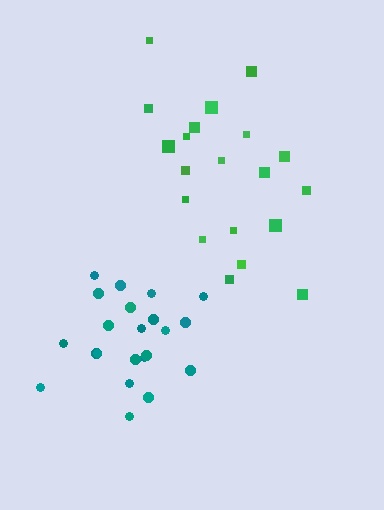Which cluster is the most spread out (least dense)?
Green.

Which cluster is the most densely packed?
Teal.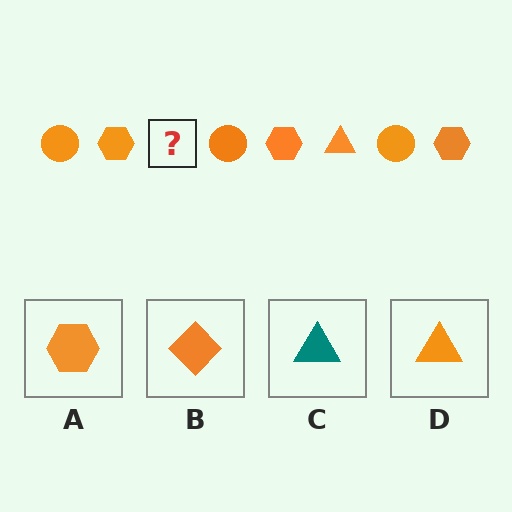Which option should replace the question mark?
Option D.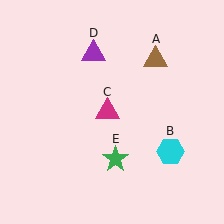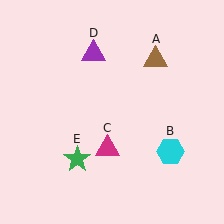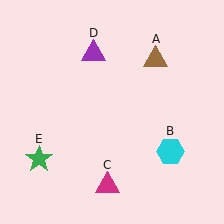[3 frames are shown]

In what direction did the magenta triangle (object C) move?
The magenta triangle (object C) moved down.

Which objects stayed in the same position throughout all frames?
Brown triangle (object A) and cyan hexagon (object B) and purple triangle (object D) remained stationary.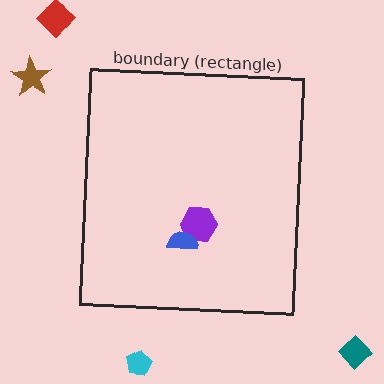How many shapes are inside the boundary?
2 inside, 4 outside.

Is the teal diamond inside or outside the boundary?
Outside.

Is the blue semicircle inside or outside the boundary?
Inside.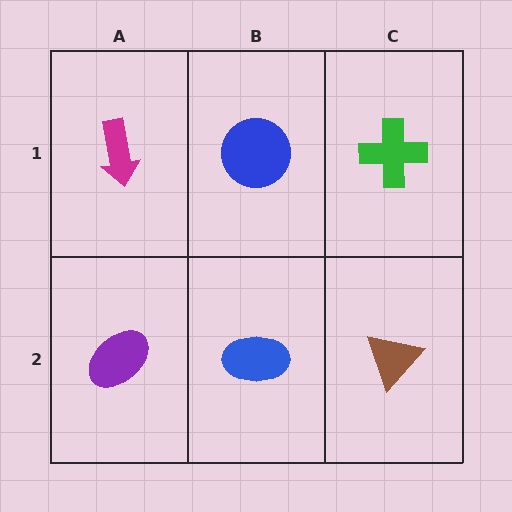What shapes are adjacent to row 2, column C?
A green cross (row 1, column C), a blue ellipse (row 2, column B).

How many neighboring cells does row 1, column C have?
2.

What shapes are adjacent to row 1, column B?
A blue ellipse (row 2, column B), a magenta arrow (row 1, column A), a green cross (row 1, column C).